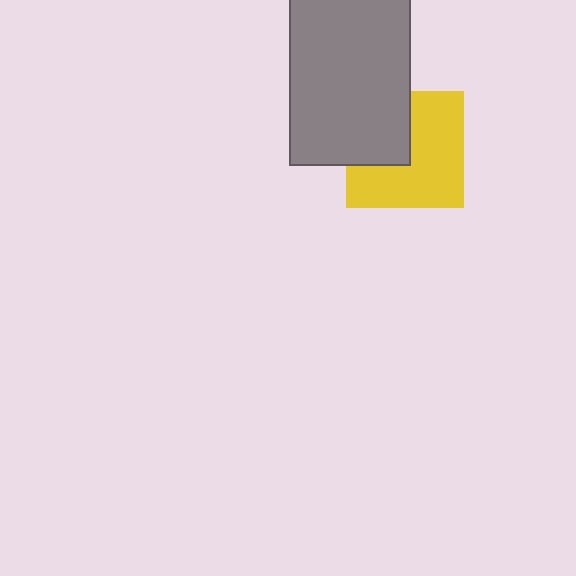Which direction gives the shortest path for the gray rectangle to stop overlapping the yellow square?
Moving toward the upper-left gives the shortest separation.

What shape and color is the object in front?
The object in front is a gray rectangle.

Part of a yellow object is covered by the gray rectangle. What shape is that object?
It is a square.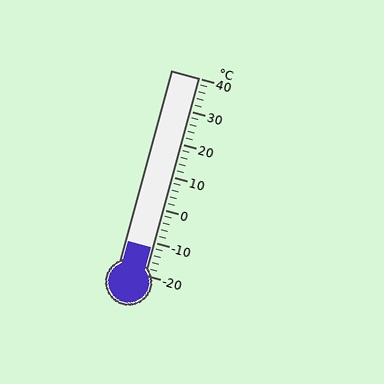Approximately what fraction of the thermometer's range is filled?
The thermometer is filled to approximately 15% of its range.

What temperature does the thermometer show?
The thermometer shows approximately -12°C.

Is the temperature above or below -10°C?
The temperature is below -10°C.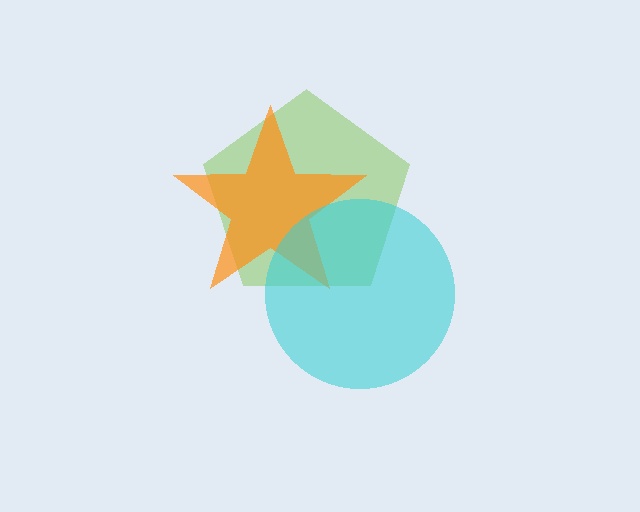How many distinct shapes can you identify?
There are 3 distinct shapes: a lime pentagon, an orange star, a cyan circle.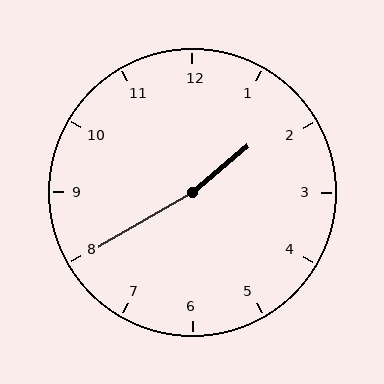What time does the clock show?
1:40.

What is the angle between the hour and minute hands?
Approximately 170 degrees.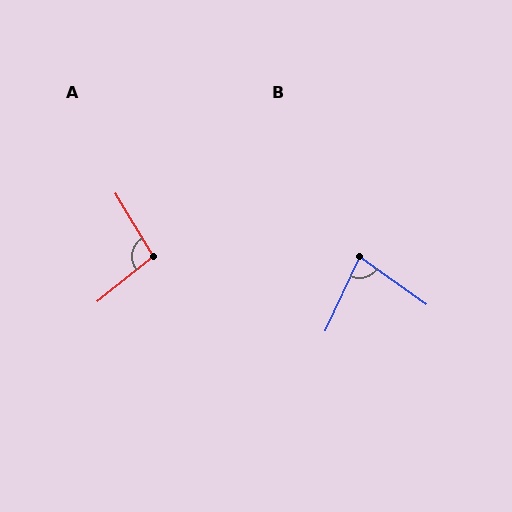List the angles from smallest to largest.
B (79°), A (98°).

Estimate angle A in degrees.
Approximately 98 degrees.